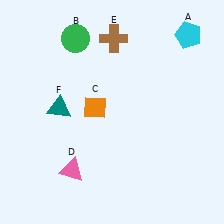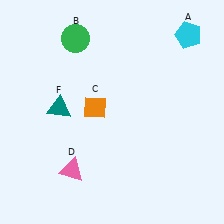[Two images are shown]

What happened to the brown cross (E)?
The brown cross (E) was removed in Image 2. It was in the top-right area of Image 1.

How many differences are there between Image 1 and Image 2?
There is 1 difference between the two images.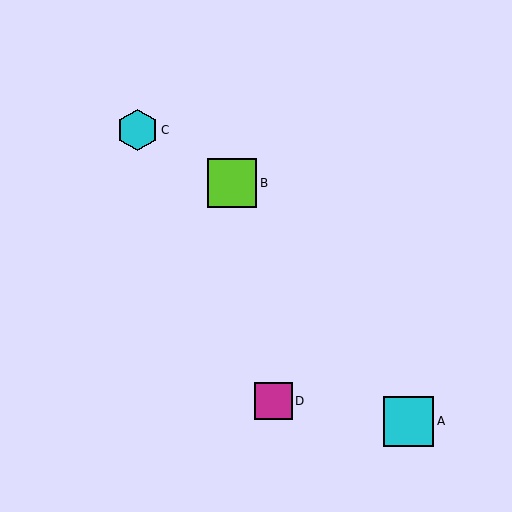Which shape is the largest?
The cyan square (labeled A) is the largest.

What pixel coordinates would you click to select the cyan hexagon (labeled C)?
Click at (138, 130) to select the cyan hexagon C.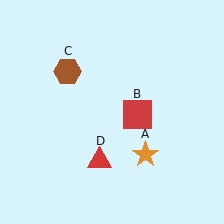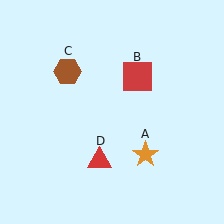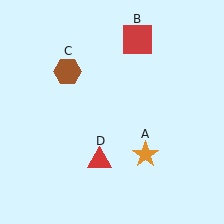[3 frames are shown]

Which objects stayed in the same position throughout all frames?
Orange star (object A) and brown hexagon (object C) and red triangle (object D) remained stationary.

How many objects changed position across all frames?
1 object changed position: red square (object B).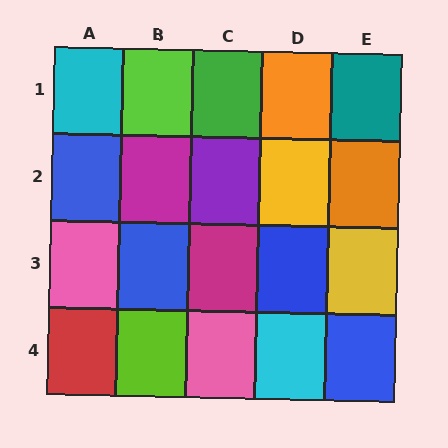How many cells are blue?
4 cells are blue.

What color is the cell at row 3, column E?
Yellow.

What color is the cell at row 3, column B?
Blue.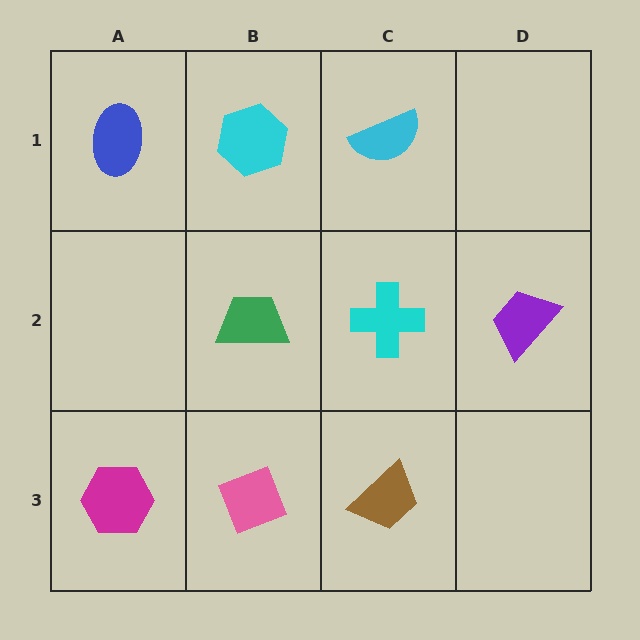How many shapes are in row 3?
3 shapes.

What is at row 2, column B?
A green trapezoid.